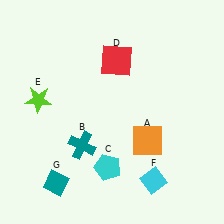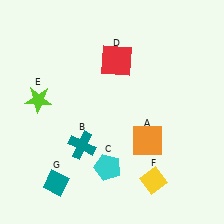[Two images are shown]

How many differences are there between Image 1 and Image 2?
There is 1 difference between the two images.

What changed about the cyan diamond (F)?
In Image 1, F is cyan. In Image 2, it changed to yellow.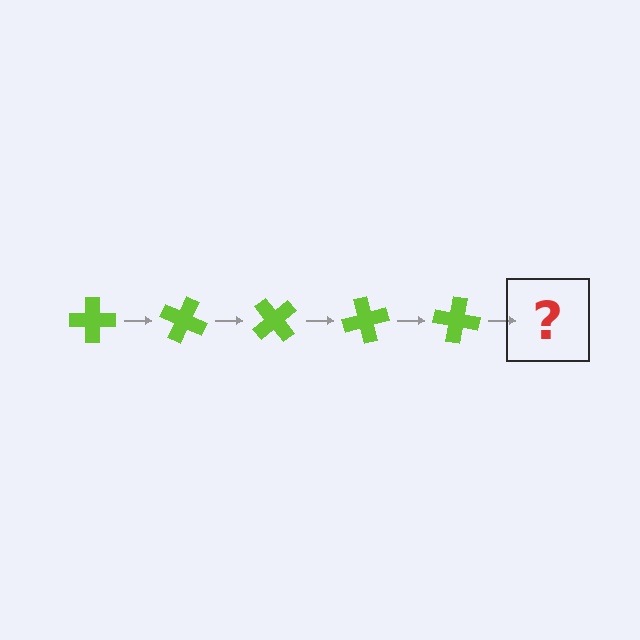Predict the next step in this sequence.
The next step is a lime cross rotated 125 degrees.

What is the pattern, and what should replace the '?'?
The pattern is that the cross rotates 25 degrees each step. The '?' should be a lime cross rotated 125 degrees.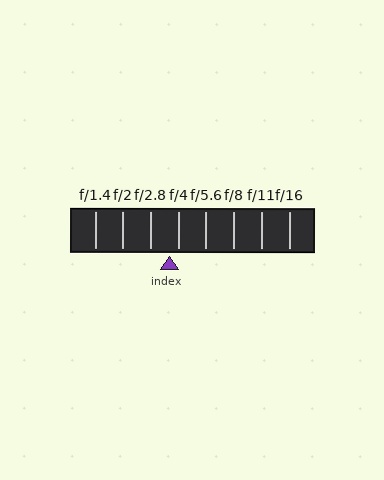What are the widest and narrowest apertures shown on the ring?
The widest aperture shown is f/1.4 and the narrowest is f/16.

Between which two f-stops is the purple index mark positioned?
The index mark is between f/2.8 and f/4.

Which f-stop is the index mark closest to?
The index mark is closest to f/4.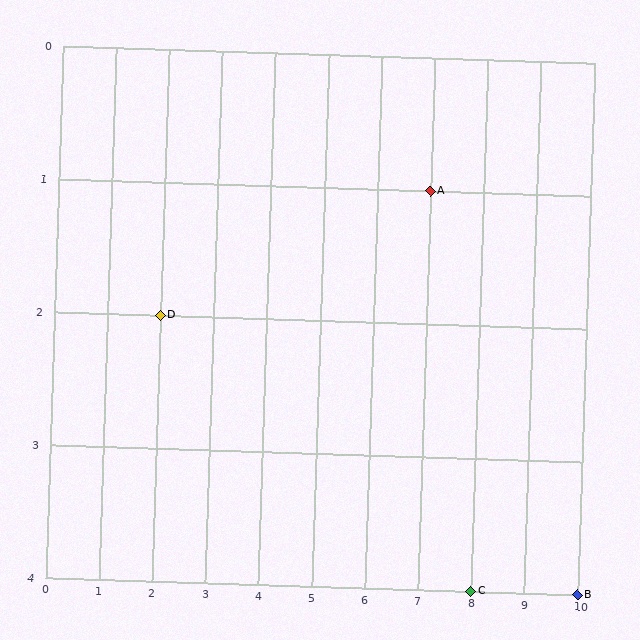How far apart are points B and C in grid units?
Points B and C are 2 columns apart.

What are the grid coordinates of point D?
Point D is at grid coordinates (2, 2).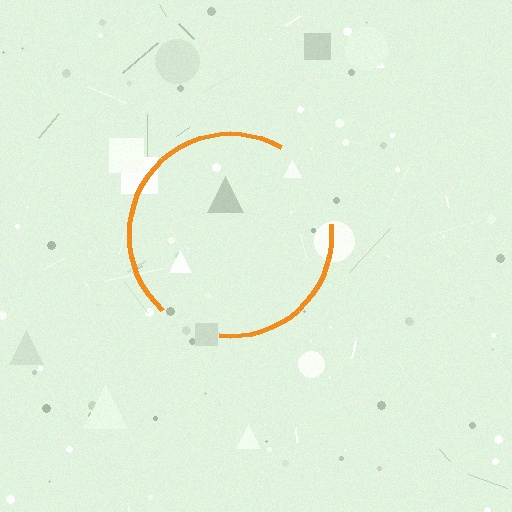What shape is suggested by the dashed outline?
The dashed outline suggests a circle.